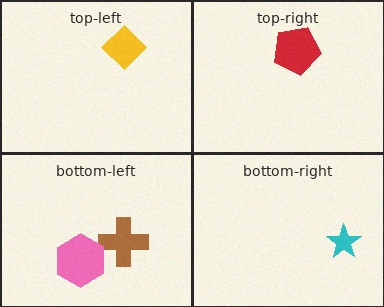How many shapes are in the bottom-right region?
1.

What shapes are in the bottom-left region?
The brown cross, the pink hexagon.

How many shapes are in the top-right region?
1.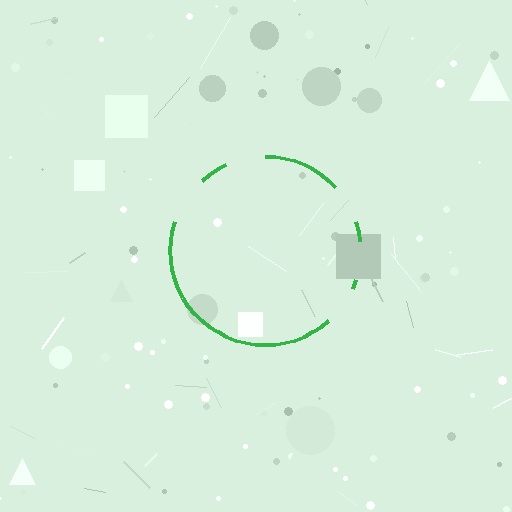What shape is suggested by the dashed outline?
The dashed outline suggests a circle.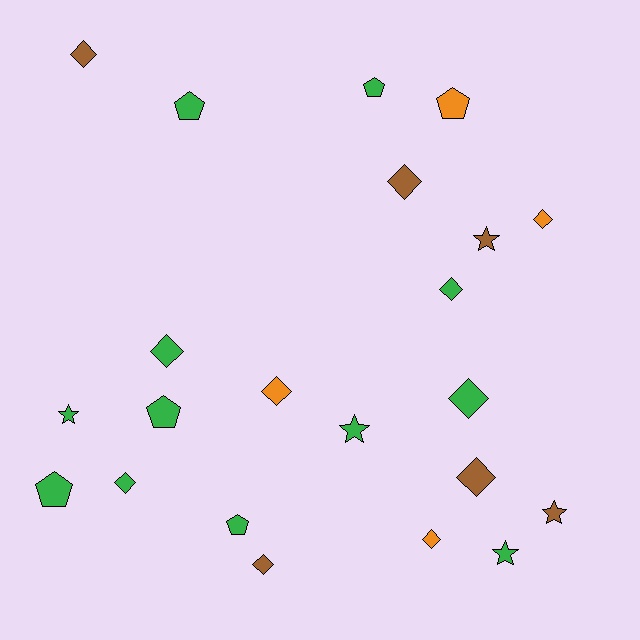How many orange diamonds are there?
There are 3 orange diamonds.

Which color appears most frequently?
Green, with 12 objects.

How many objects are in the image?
There are 22 objects.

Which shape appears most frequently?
Diamond, with 11 objects.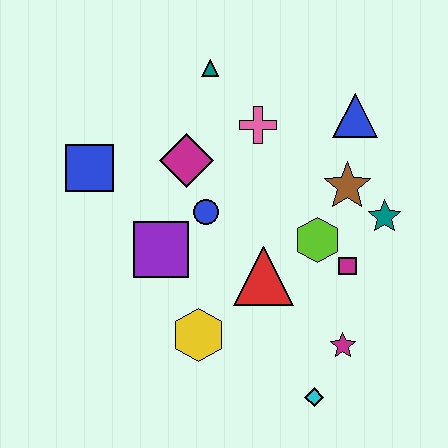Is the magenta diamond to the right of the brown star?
No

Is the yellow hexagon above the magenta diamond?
No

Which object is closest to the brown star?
The teal star is closest to the brown star.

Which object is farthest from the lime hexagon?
The blue square is farthest from the lime hexagon.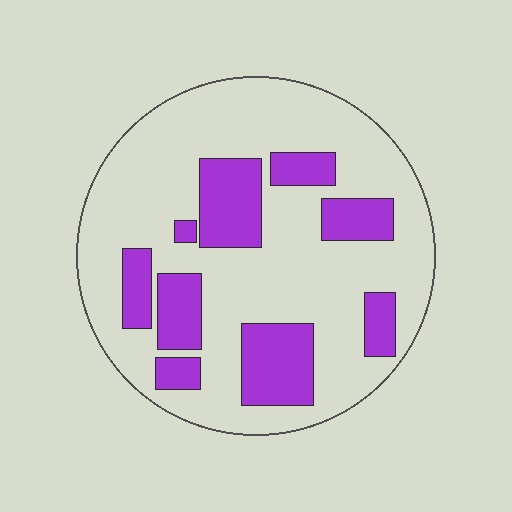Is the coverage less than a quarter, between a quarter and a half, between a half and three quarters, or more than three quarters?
Between a quarter and a half.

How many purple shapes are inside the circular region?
9.